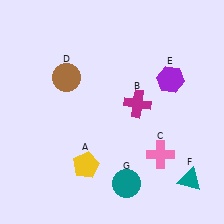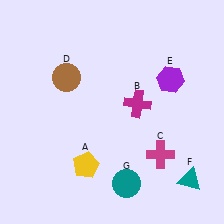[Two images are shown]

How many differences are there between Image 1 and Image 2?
There is 1 difference between the two images.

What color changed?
The cross (C) changed from pink in Image 1 to magenta in Image 2.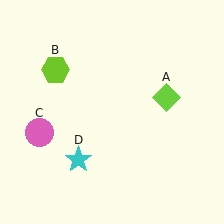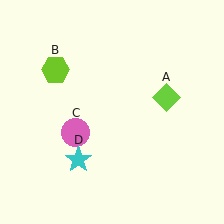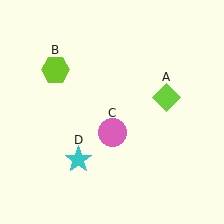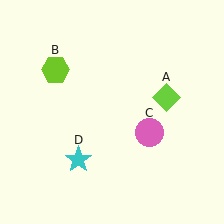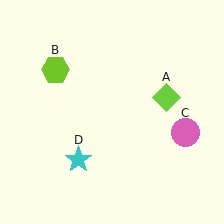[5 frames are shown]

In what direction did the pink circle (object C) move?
The pink circle (object C) moved right.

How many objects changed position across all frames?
1 object changed position: pink circle (object C).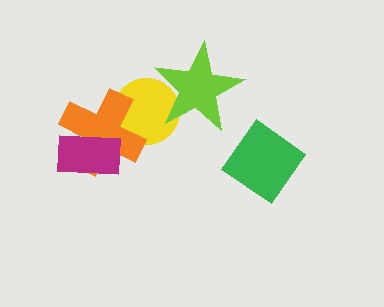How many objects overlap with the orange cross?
2 objects overlap with the orange cross.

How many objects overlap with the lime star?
1 object overlaps with the lime star.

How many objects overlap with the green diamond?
0 objects overlap with the green diamond.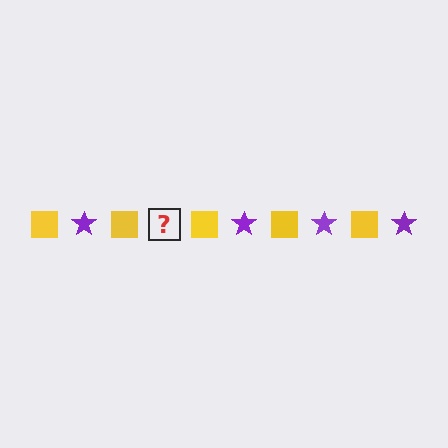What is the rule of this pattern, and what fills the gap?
The rule is that the pattern alternates between yellow square and purple star. The gap should be filled with a purple star.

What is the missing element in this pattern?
The missing element is a purple star.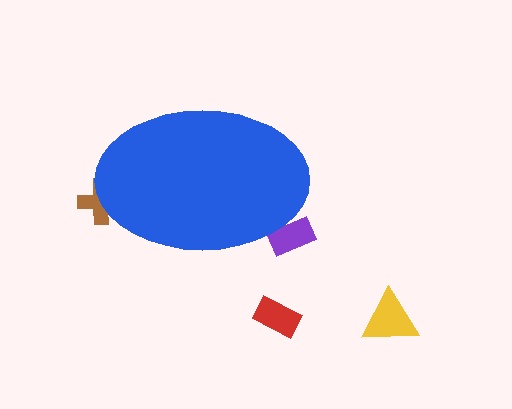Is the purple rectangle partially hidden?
Yes, the purple rectangle is partially hidden behind the blue ellipse.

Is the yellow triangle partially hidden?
No, the yellow triangle is fully visible.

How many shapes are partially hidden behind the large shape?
2 shapes are partially hidden.